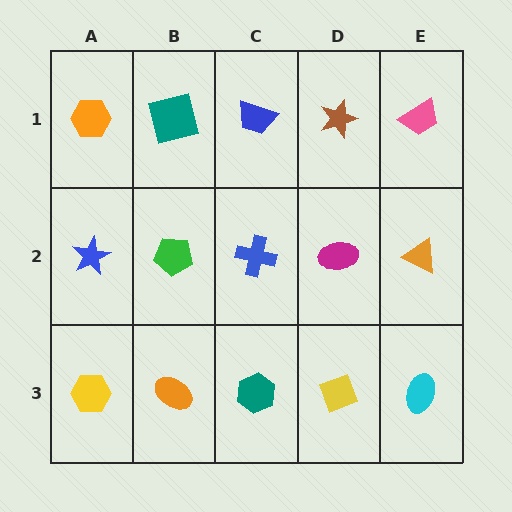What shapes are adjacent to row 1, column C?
A blue cross (row 2, column C), a teal square (row 1, column B), a brown star (row 1, column D).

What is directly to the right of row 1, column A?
A teal square.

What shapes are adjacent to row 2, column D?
A brown star (row 1, column D), a yellow diamond (row 3, column D), a blue cross (row 2, column C), an orange triangle (row 2, column E).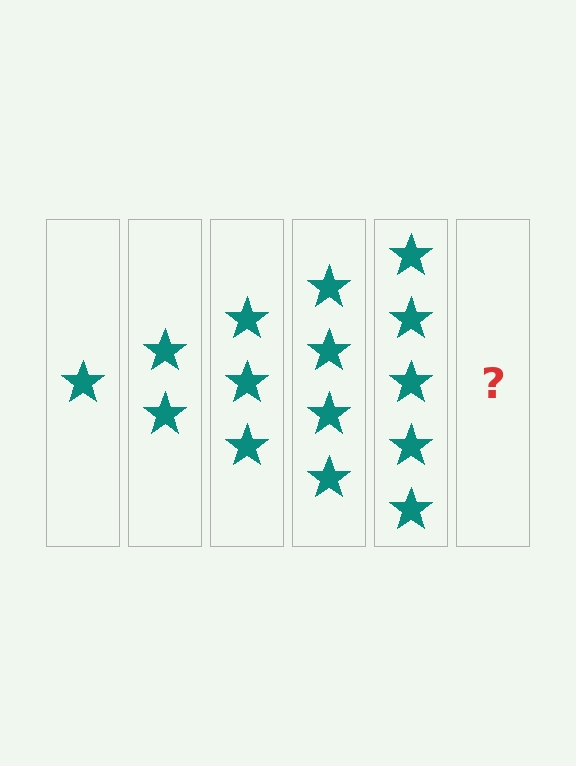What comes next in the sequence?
The next element should be 6 stars.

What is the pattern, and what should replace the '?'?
The pattern is that each step adds one more star. The '?' should be 6 stars.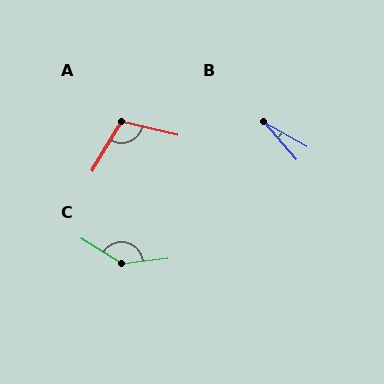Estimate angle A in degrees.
Approximately 108 degrees.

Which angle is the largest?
C, at approximately 141 degrees.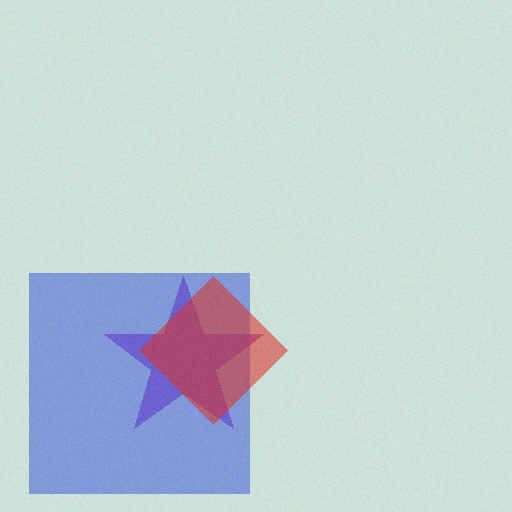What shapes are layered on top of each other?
The layered shapes are: a purple star, a blue square, a red diamond.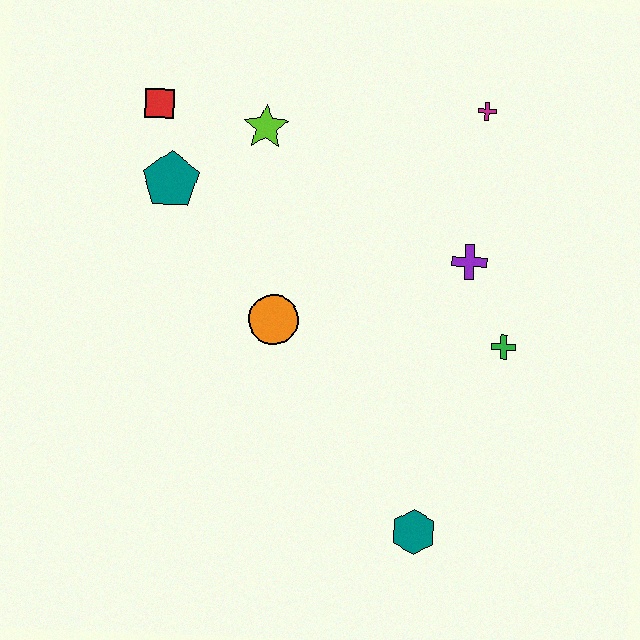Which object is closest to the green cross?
The purple cross is closest to the green cross.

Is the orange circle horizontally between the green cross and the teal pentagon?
Yes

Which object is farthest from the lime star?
The teal hexagon is farthest from the lime star.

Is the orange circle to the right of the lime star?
Yes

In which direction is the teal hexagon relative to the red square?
The teal hexagon is below the red square.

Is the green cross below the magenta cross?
Yes